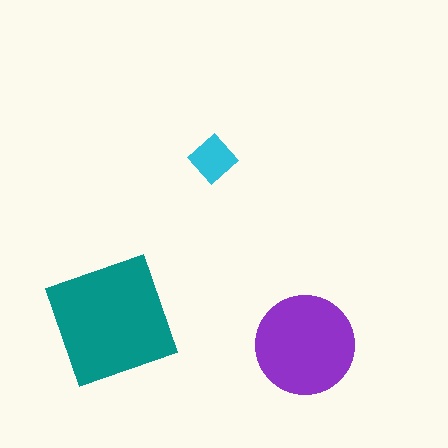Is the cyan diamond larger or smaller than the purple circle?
Smaller.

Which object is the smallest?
The cyan diamond.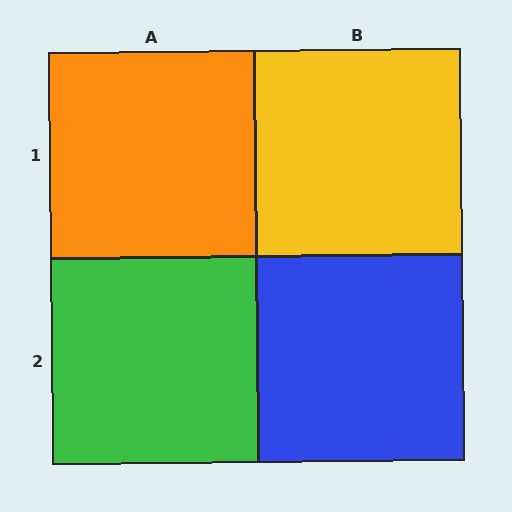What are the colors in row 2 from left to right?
Green, blue.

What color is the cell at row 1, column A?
Orange.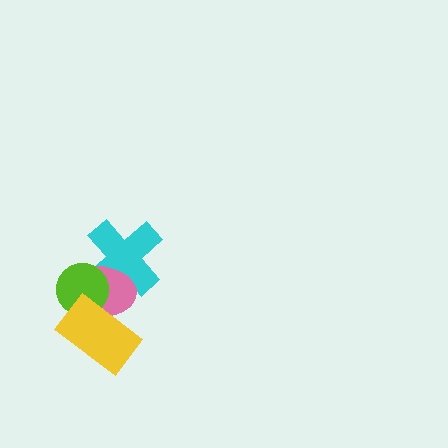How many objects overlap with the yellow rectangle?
2 objects overlap with the yellow rectangle.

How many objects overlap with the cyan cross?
2 objects overlap with the cyan cross.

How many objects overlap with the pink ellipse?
3 objects overlap with the pink ellipse.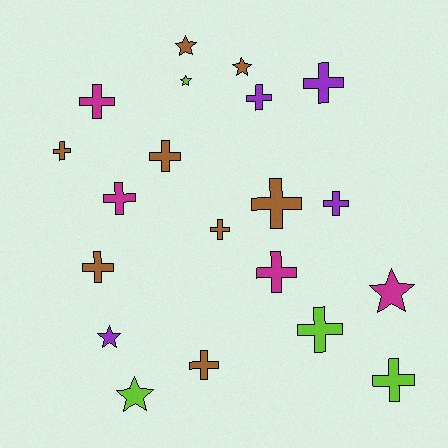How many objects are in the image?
There are 20 objects.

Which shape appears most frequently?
Cross, with 14 objects.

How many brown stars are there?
There are 2 brown stars.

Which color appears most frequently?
Brown, with 8 objects.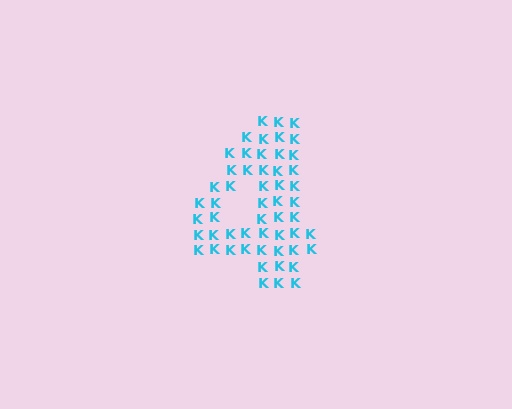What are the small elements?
The small elements are letter K's.